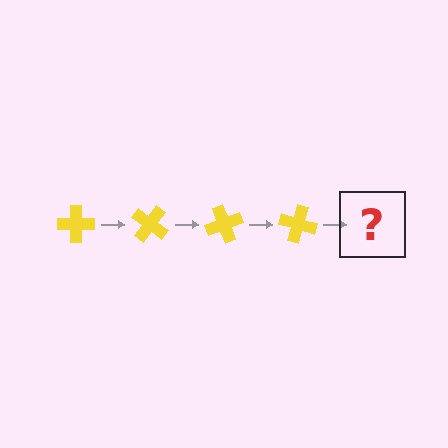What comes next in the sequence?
The next element should be a yellow cross rotated 140 degrees.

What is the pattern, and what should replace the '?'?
The pattern is that the cross rotates 35 degrees each step. The '?' should be a yellow cross rotated 140 degrees.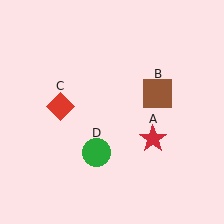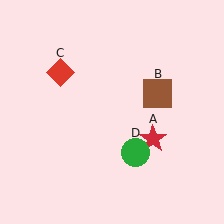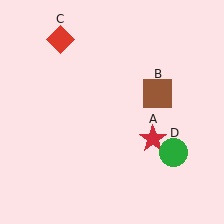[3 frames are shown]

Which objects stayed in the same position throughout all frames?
Red star (object A) and brown square (object B) remained stationary.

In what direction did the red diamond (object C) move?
The red diamond (object C) moved up.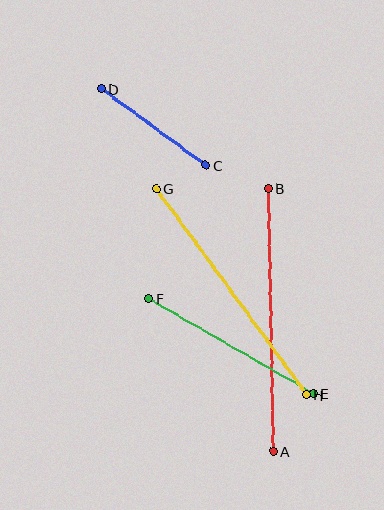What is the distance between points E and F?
The distance is approximately 190 pixels.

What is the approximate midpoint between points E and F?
The midpoint is at approximately (231, 346) pixels.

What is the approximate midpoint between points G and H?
The midpoint is at approximately (231, 292) pixels.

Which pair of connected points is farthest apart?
Points A and B are farthest apart.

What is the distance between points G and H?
The distance is approximately 255 pixels.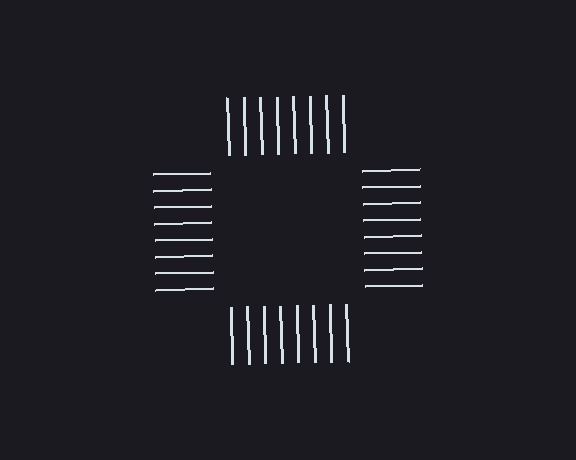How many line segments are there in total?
32 — 8 along each of the 4 edges.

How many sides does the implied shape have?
4 sides — the line-ends trace a square.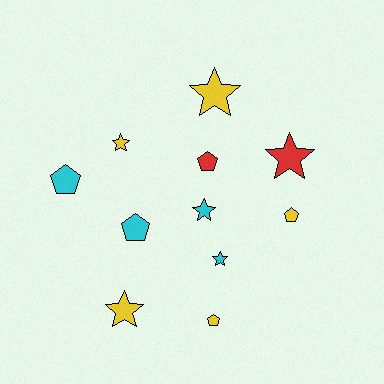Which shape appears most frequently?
Star, with 6 objects.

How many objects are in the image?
There are 11 objects.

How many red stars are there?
There is 1 red star.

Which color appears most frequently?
Yellow, with 5 objects.